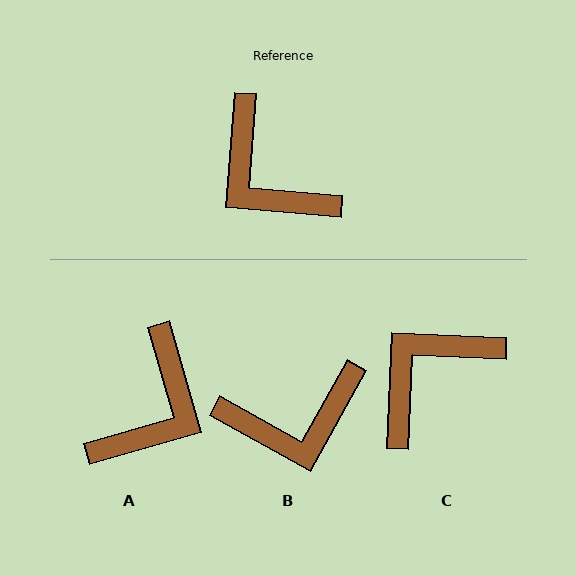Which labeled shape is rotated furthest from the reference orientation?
A, about 111 degrees away.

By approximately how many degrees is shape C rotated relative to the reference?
Approximately 88 degrees clockwise.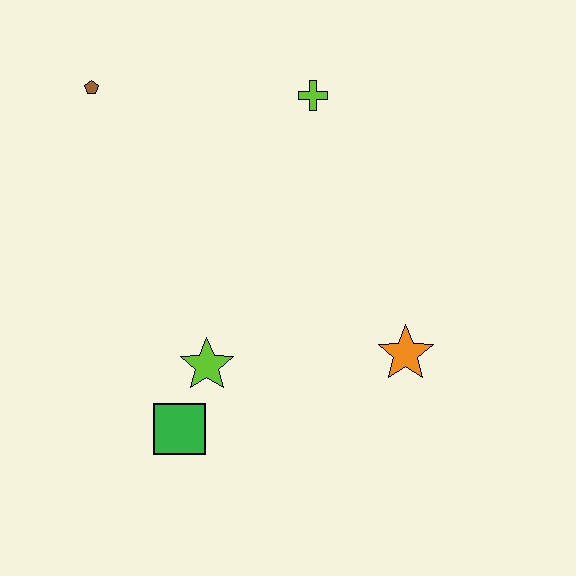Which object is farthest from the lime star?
The brown pentagon is farthest from the lime star.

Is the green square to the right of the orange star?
No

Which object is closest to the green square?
The lime star is closest to the green square.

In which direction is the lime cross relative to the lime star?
The lime cross is above the lime star.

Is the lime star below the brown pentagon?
Yes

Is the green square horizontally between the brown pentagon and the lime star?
Yes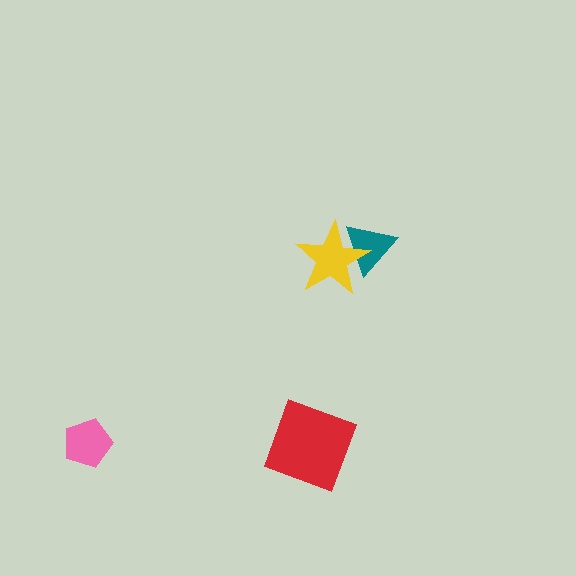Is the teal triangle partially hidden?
Yes, it is partially covered by another shape.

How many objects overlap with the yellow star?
1 object overlaps with the yellow star.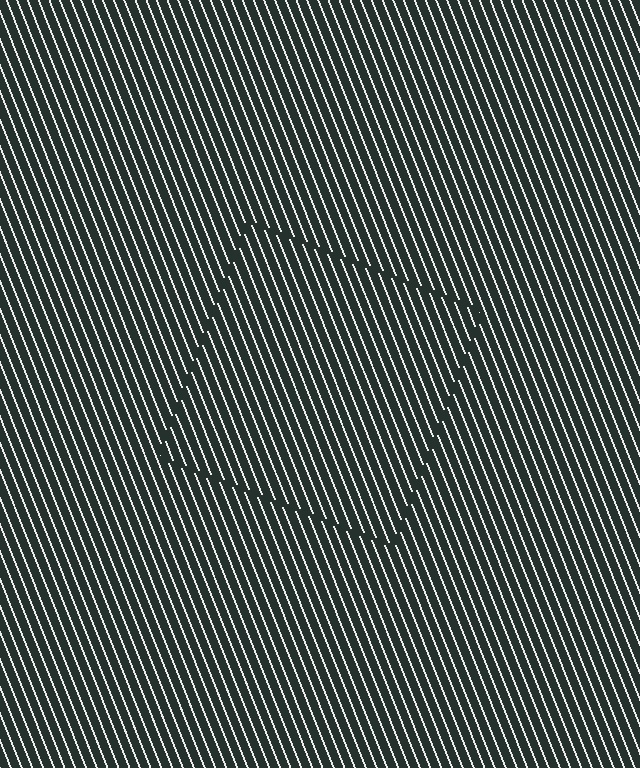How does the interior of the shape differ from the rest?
The interior of the shape contains the same grating, shifted by half a period — the contour is defined by the phase discontinuity where line-ends from the inner and outer gratings abut.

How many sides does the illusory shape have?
4 sides — the line-ends trace a square.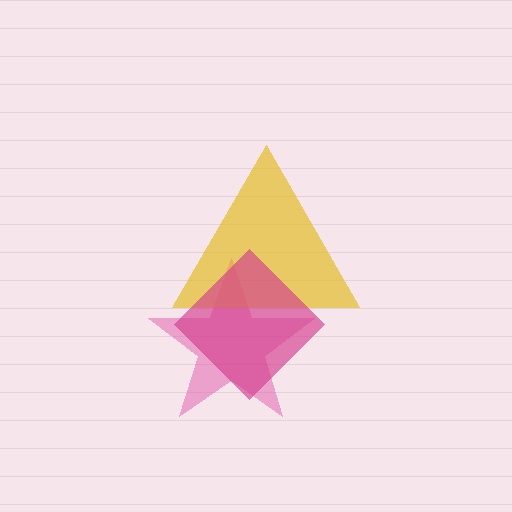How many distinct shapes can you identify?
There are 3 distinct shapes: a pink star, a yellow triangle, a magenta diamond.